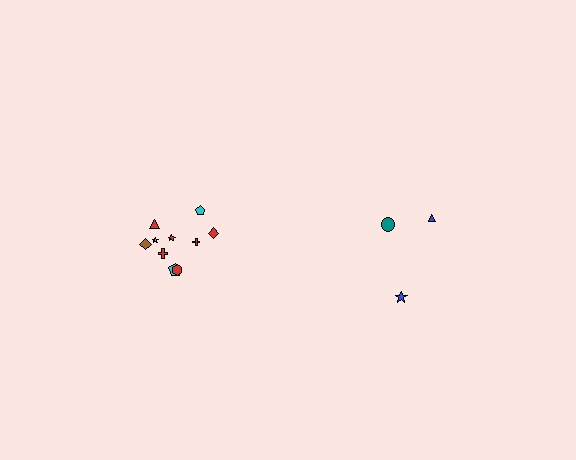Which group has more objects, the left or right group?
The left group.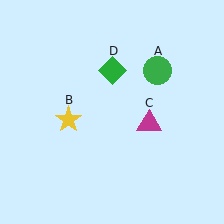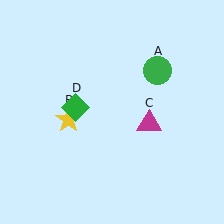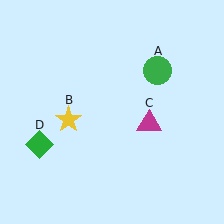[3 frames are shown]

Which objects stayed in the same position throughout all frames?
Green circle (object A) and yellow star (object B) and magenta triangle (object C) remained stationary.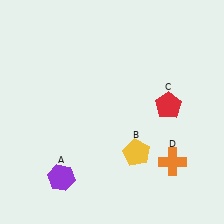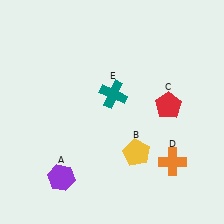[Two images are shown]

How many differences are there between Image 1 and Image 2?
There is 1 difference between the two images.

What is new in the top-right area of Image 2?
A teal cross (E) was added in the top-right area of Image 2.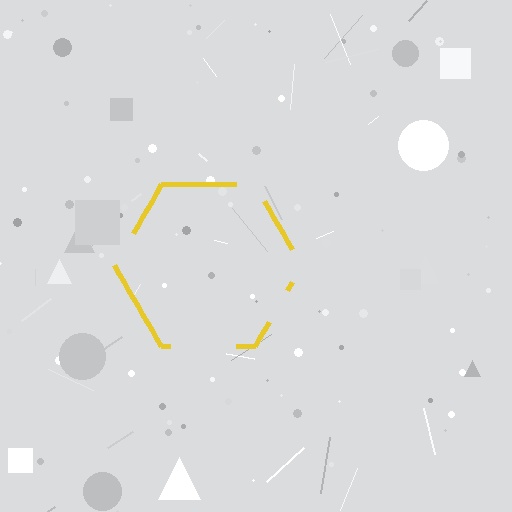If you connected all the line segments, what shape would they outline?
They would outline a hexagon.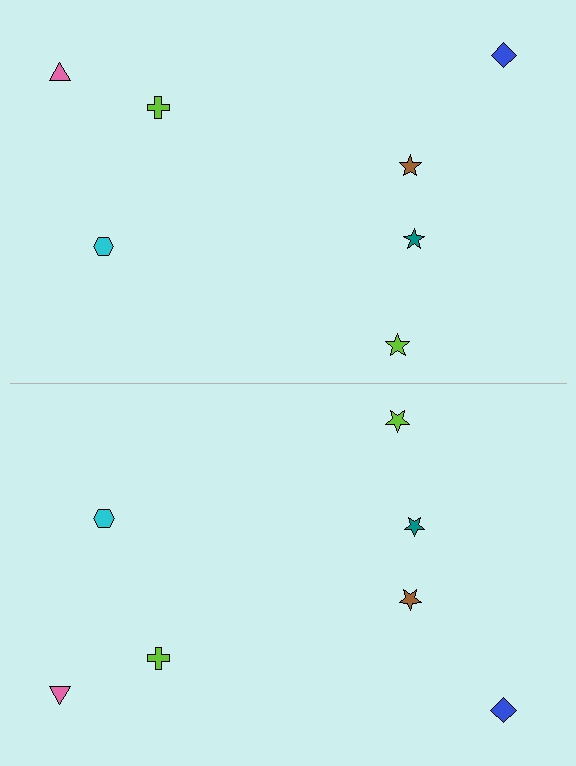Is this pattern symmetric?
Yes, this pattern has bilateral (reflection) symmetry.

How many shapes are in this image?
There are 14 shapes in this image.